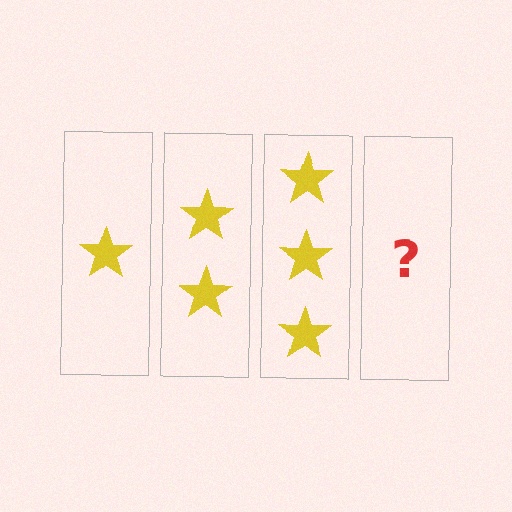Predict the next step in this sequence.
The next step is 4 stars.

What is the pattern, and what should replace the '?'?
The pattern is that each step adds one more star. The '?' should be 4 stars.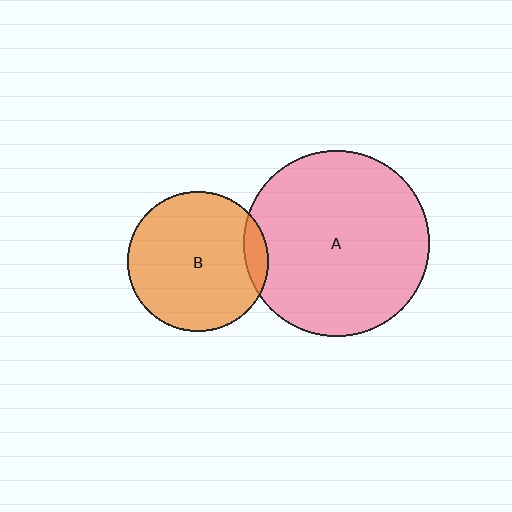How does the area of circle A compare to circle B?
Approximately 1.8 times.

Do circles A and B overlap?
Yes.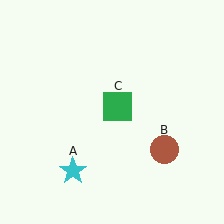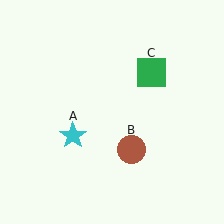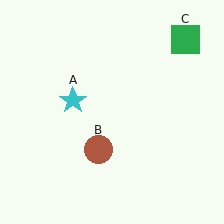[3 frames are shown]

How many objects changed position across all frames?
3 objects changed position: cyan star (object A), brown circle (object B), green square (object C).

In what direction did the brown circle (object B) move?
The brown circle (object B) moved left.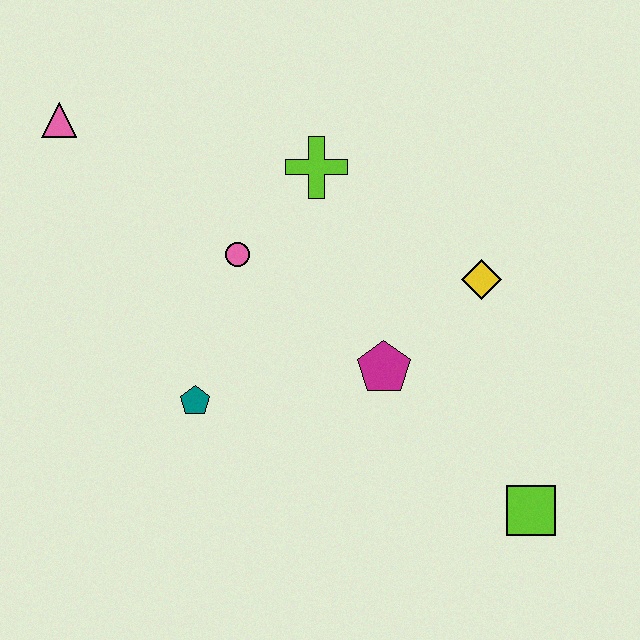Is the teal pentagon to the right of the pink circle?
No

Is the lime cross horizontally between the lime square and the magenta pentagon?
No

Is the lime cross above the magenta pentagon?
Yes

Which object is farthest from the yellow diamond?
The pink triangle is farthest from the yellow diamond.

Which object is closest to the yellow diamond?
The magenta pentagon is closest to the yellow diamond.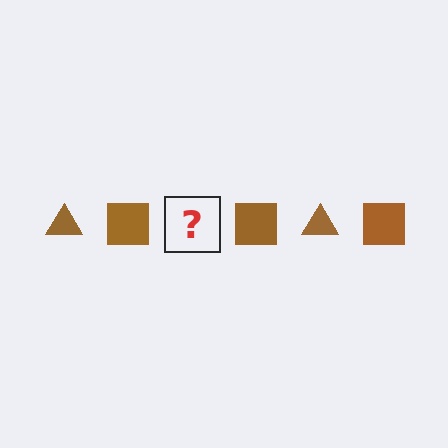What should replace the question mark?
The question mark should be replaced with a brown triangle.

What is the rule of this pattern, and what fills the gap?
The rule is that the pattern cycles through triangle, square shapes in brown. The gap should be filled with a brown triangle.